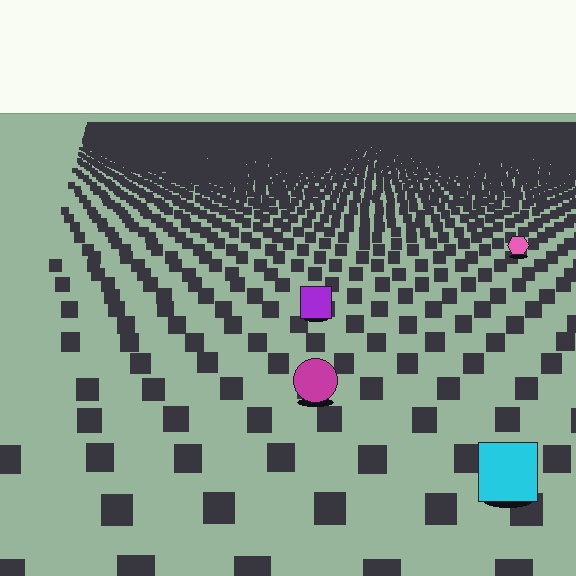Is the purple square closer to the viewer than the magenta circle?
No. The magenta circle is closer — you can tell from the texture gradient: the ground texture is coarser near it.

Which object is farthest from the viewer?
The pink hexagon is farthest from the viewer. It appears smaller and the ground texture around it is denser.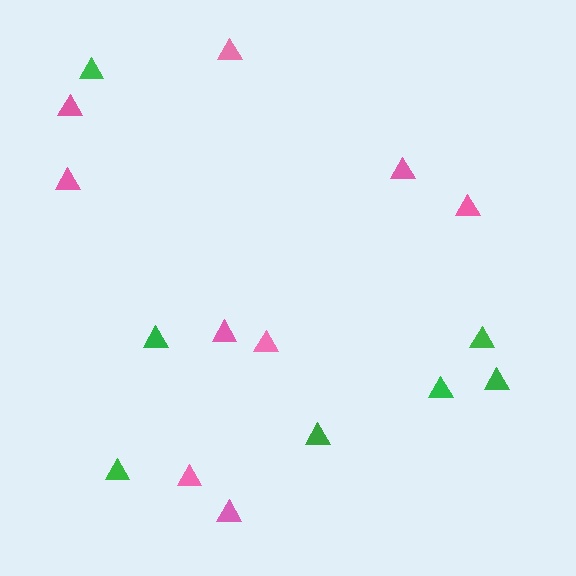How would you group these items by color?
There are 2 groups: one group of pink triangles (9) and one group of green triangles (7).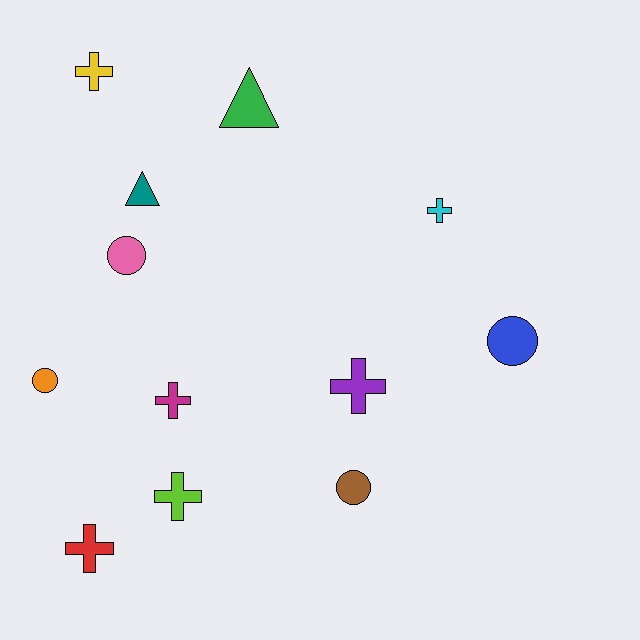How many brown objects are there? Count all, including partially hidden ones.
There is 1 brown object.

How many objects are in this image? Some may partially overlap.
There are 12 objects.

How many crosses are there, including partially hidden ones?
There are 6 crosses.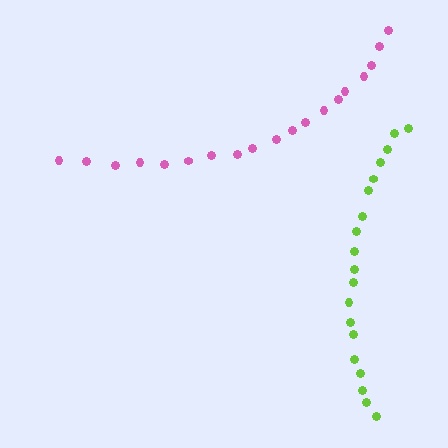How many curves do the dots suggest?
There are 2 distinct paths.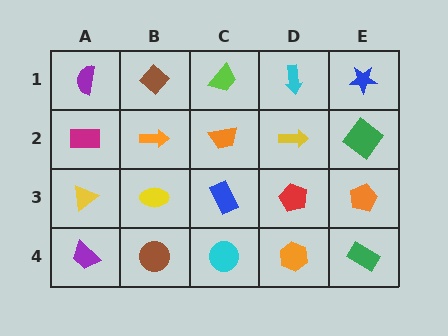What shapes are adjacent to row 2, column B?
A brown diamond (row 1, column B), a yellow ellipse (row 3, column B), a magenta rectangle (row 2, column A), an orange trapezoid (row 2, column C).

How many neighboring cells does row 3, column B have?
4.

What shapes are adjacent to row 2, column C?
A lime trapezoid (row 1, column C), a blue rectangle (row 3, column C), an orange arrow (row 2, column B), a yellow arrow (row 2, column D).